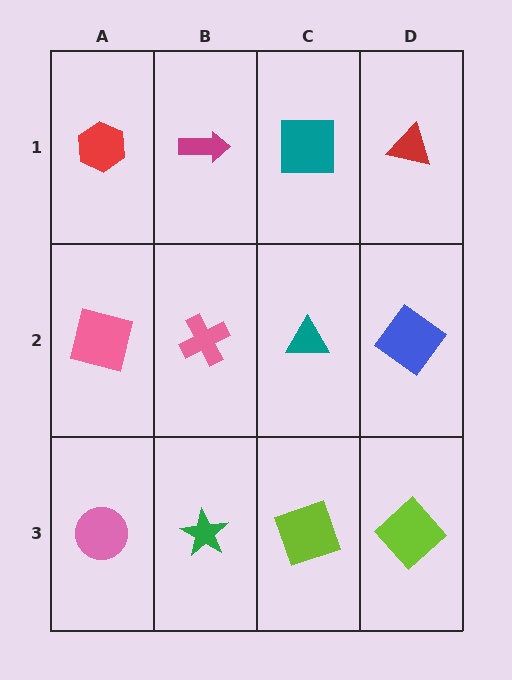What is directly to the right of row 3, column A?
A green star.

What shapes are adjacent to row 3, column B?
A pink cross (row 2, column B), a pink circle (row 3, column A), a lime square (row 3, column C).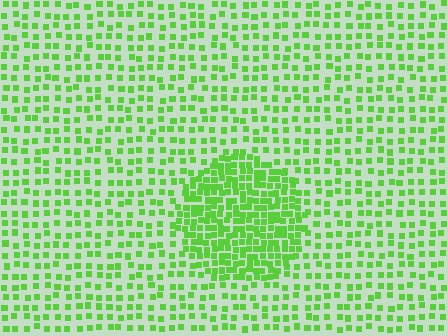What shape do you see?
I see a circle.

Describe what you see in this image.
The image contains small lime elements arranged at two different densities. A circle-shaped region is visible where the elements are more densely packed than the surrounding area.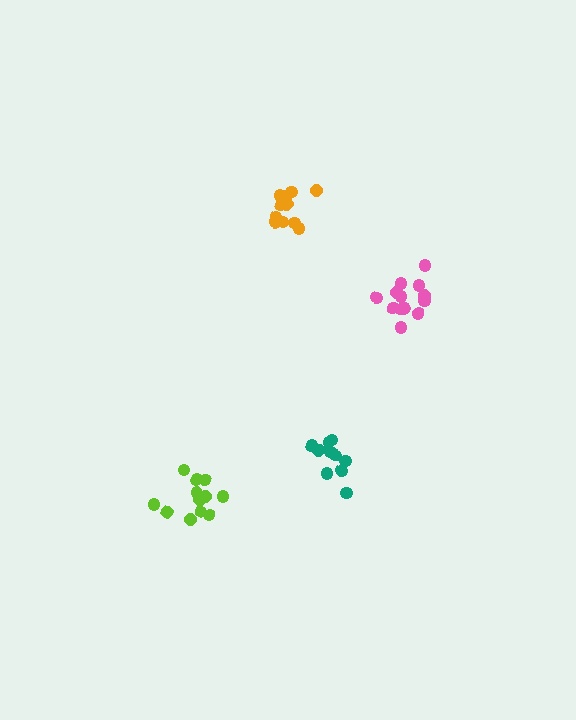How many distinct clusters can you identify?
There are 4 distinct clusters.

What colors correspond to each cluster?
The clusters are colored: orange, lime, teal, pink.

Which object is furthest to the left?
The lime cluster is leftmost.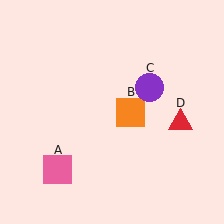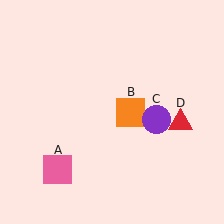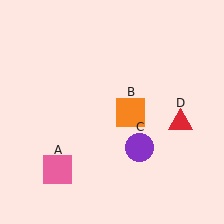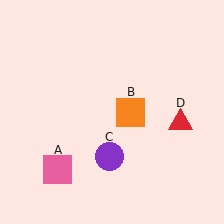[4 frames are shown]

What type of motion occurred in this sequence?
The purple circle (object C) rotated clockwise around the center of the scene.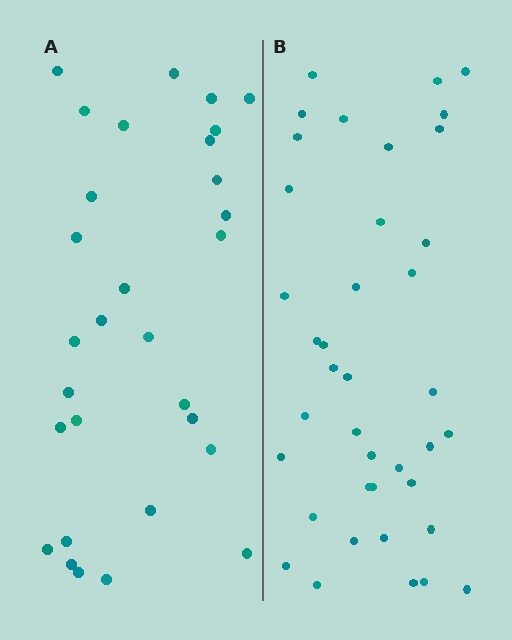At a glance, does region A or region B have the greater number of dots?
Region B (the right region) has more dots.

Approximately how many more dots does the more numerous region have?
Region B has roughly 8 or so more dots than region A.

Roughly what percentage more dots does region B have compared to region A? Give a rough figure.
About 30% more.